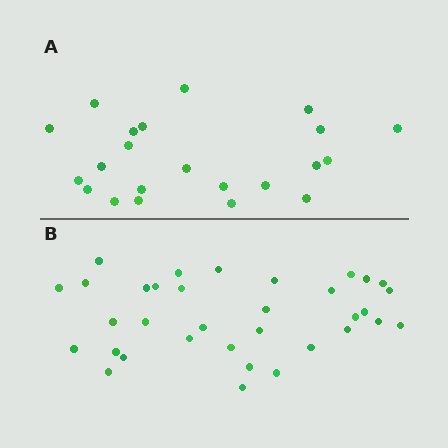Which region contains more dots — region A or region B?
Region B (the bottom region) has more dots.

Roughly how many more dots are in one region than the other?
Region B has roughly 12 or so more dots than region A.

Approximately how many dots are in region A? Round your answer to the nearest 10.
About 20 dots. (The exact count is 22, which rounds to 20.)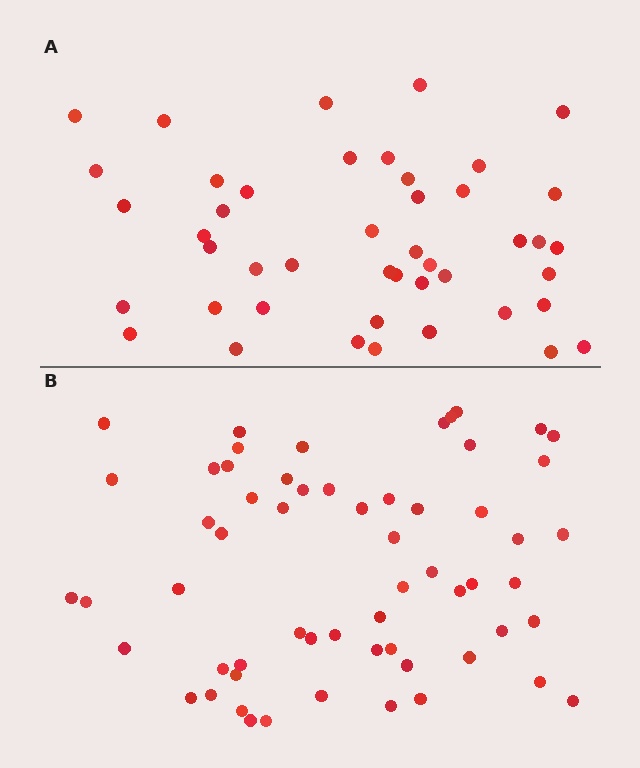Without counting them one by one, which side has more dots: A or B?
Region B (the bottom region) has more dots.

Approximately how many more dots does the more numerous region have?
Region B has approximately 15 more dots than region A.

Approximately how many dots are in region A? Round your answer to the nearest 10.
About 40 dots. (The exact count is 45, which rounds to 40.)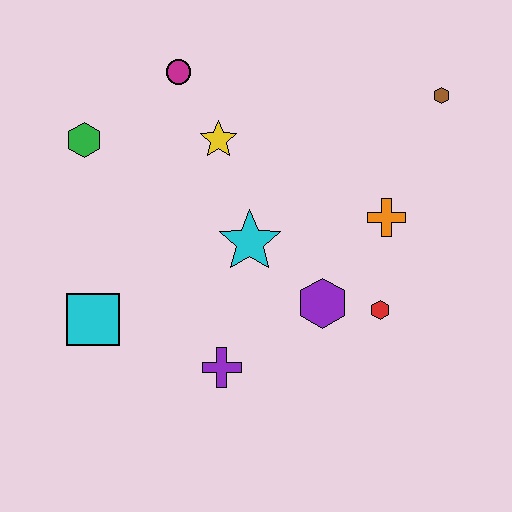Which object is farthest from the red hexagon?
The green hexagon is farthest from the red hexagon.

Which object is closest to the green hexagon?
The magenta circle is closest to the green hexagon.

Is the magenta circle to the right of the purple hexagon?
No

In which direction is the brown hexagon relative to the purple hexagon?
The brown hexagon is above the purple hexagon.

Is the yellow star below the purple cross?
No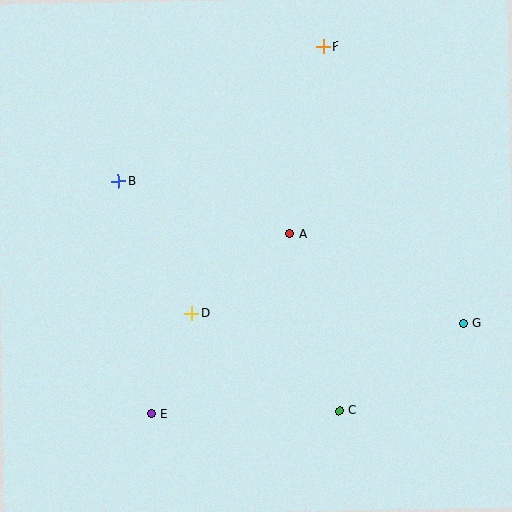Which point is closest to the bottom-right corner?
Point G is closest to the bottom-right corner.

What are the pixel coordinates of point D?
Point D is at (192, 314).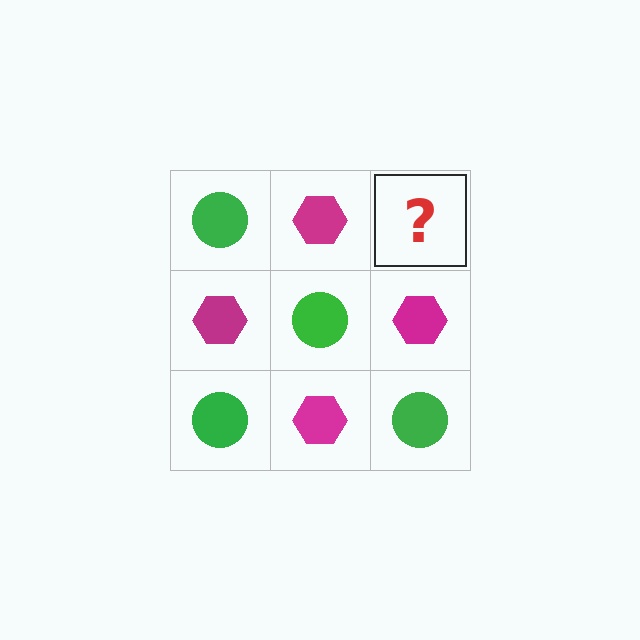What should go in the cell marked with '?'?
The missing cell should contain a green circle.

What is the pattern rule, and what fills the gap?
The rule is that it alternates green circle and magenta hexagon in a checkerboard pattern. The gap should be filled with a green circle.